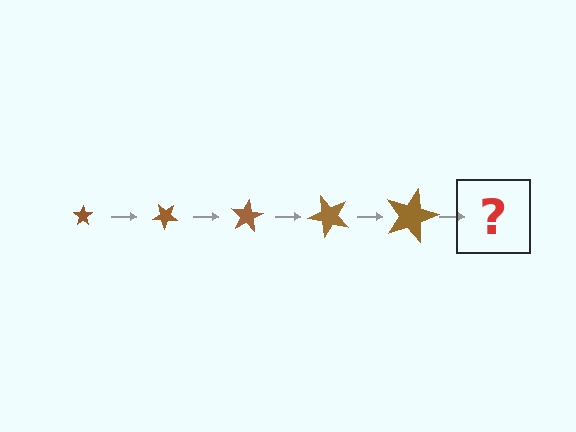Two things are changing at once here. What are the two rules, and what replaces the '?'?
The two rules are that the star grows larger each step and it rotates 40 degrees each step. The '?' should be a star, larger than the previous one and rotated 200 degrees from the start.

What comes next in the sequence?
The next element should be a star, larger than the previous one and rotated 200 degrees from the start.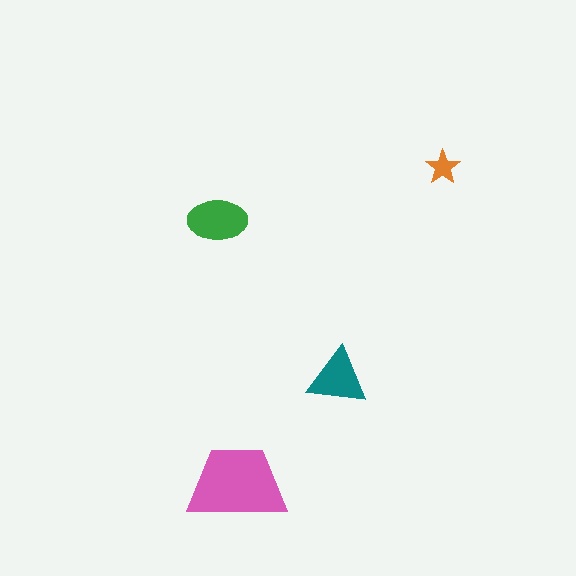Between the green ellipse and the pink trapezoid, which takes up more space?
The pink trapezoid.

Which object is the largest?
The pink trapezoid.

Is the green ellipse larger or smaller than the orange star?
Larger.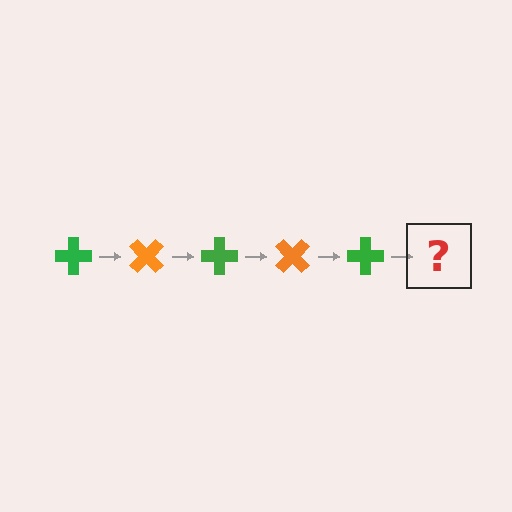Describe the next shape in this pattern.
It should be an orange cross, rotated 225 degrees from the start.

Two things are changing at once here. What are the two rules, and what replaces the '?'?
The two rules are that it rotates 45 degrees each step and the color cycles through green and orange. The '?' should be an orange cross, rotated 225 degrees from the start.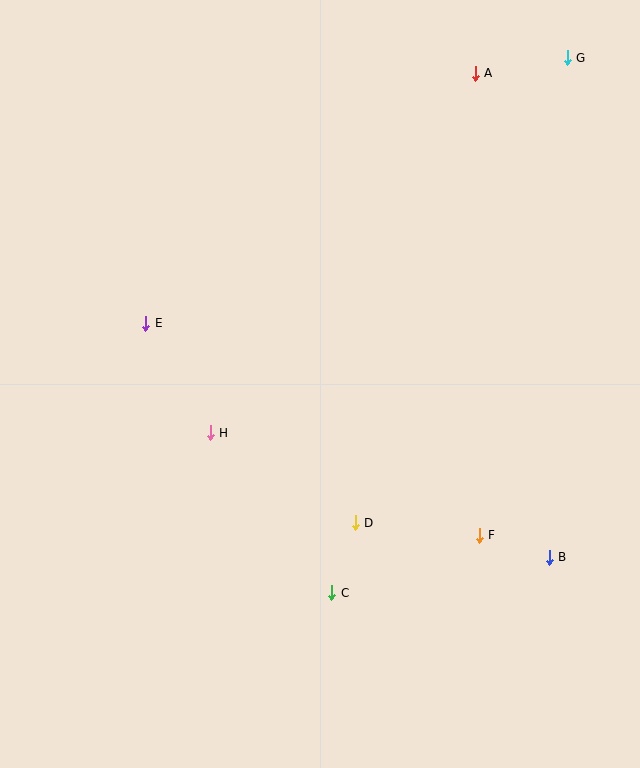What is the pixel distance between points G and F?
The distance between G and F is 486 pixels.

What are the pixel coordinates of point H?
Point H is at (210, 433).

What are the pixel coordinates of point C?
Point C is at (332, 593).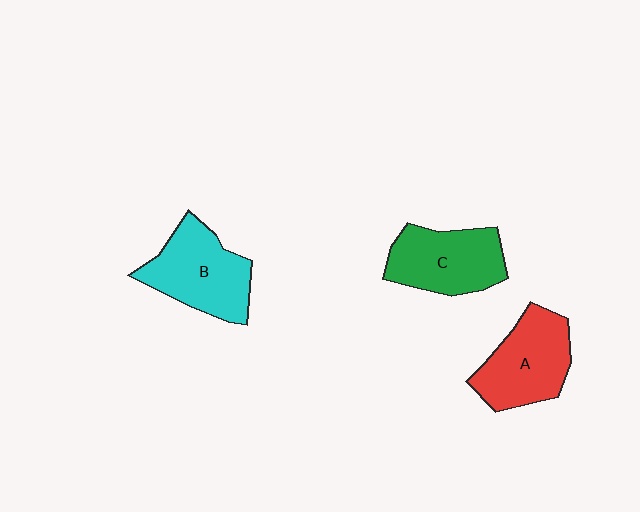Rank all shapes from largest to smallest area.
From largest to smallest: B (cyan), A (red), C (green).